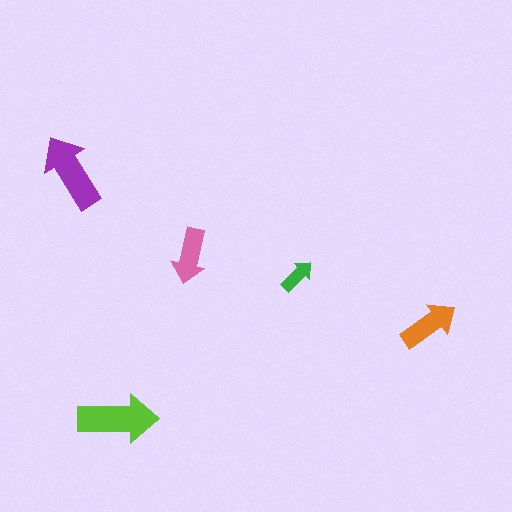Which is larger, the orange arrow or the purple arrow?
The purple one.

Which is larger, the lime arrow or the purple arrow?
The lime one.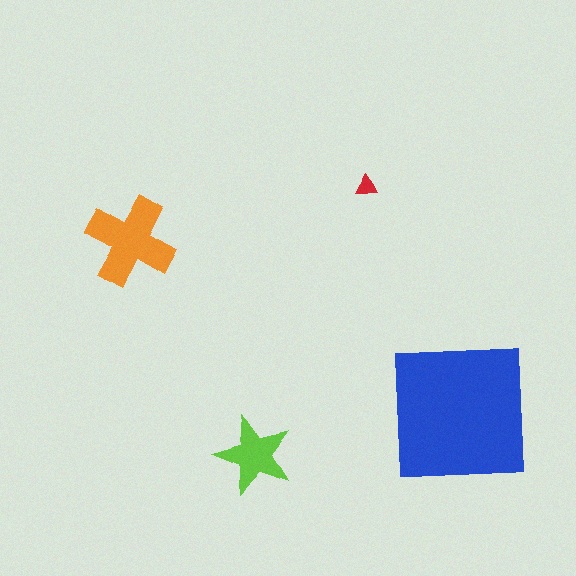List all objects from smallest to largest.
The red triangle, the lime star, the orange cross, the blue square.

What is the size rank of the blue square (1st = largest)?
1st.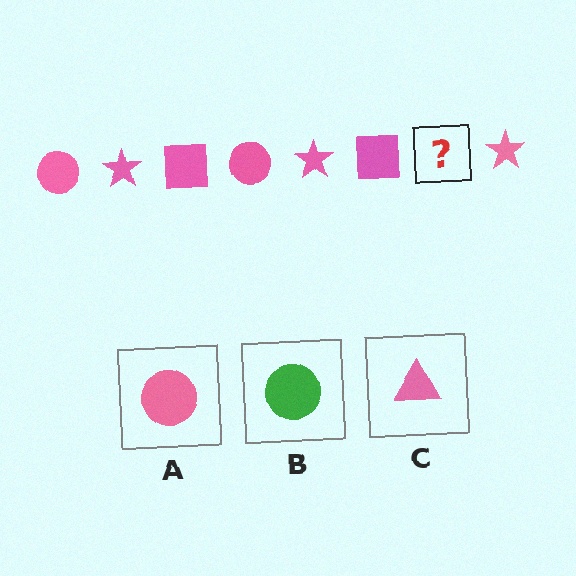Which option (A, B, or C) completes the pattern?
A.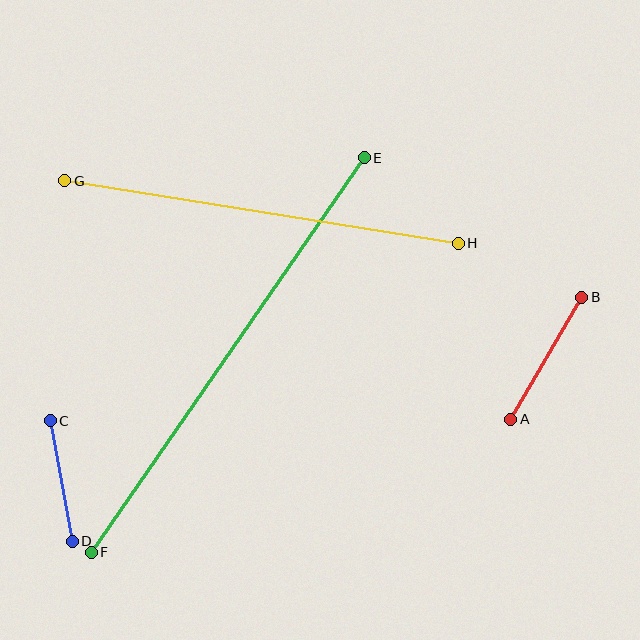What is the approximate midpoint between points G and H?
The midpoint is at approximately (261, 212) pixels.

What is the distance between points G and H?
The distance is approximately 399 pixels.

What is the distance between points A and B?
The distance is approximately 141 pixels.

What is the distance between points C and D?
The distance is approximately 122 pixels.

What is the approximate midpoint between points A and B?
The midpoint is at approximately (546, 358) pixels.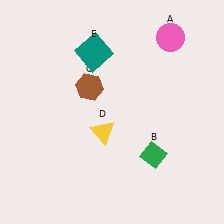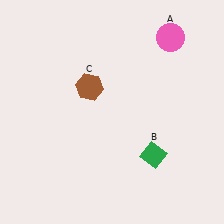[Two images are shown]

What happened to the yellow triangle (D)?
The yellow triangle (D) was removed in Image 2. It was in the bottom-left area of Image 1.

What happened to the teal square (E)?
The teal square (E) was removed in Image 2. It was in the top-left area of Image 1.